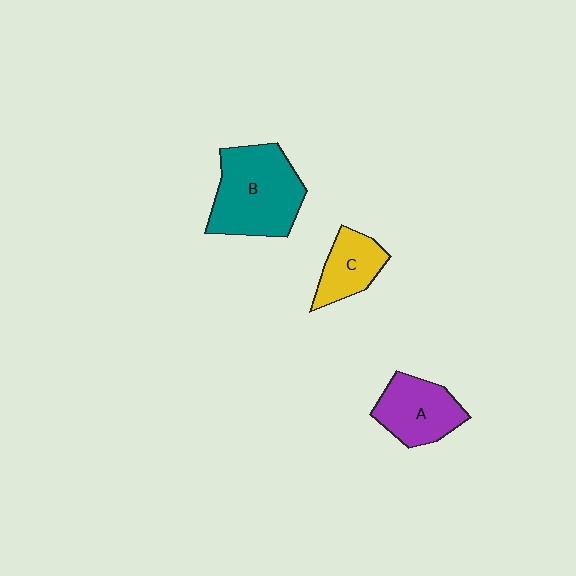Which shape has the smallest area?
Shape C (yellow).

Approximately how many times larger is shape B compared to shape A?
Approximately 1.5 times.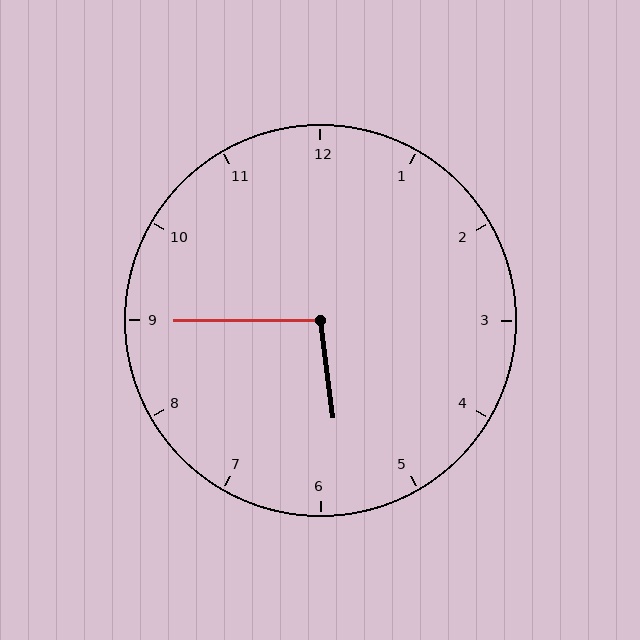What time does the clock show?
5:45.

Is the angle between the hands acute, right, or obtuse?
It is obtuse.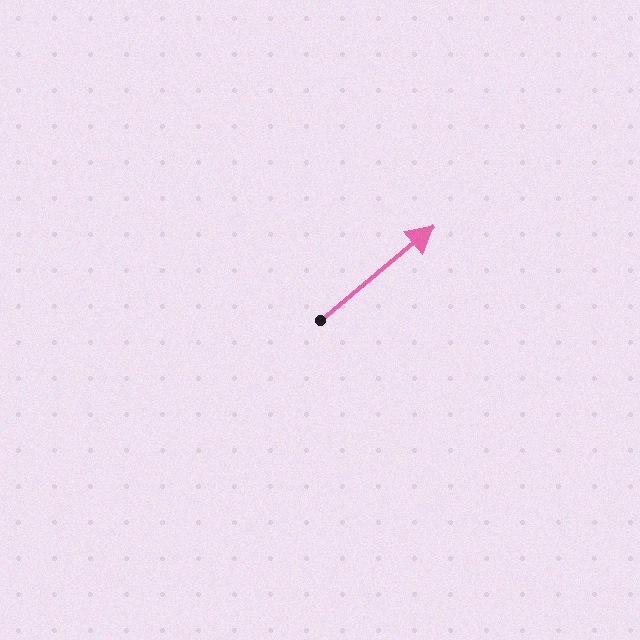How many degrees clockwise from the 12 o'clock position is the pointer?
Approximately 50 degrees.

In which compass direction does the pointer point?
Northeast.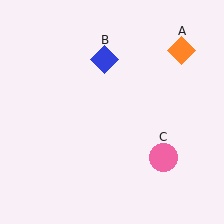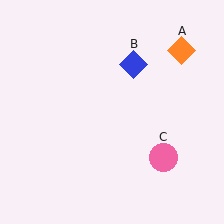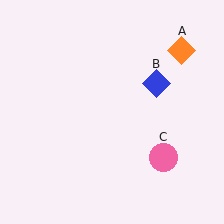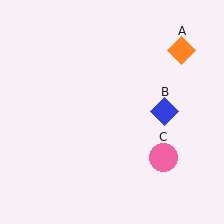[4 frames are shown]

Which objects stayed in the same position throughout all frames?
Orange diamond (object A) and pink circle (object C) remained stationary.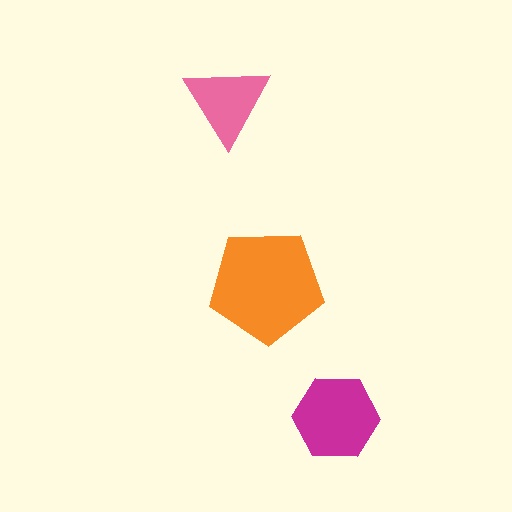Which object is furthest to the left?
The pink triangle is leftmost.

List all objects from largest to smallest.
The orange pentagon, the magenta hexagon, the pink triangle.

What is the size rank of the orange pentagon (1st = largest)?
1st.